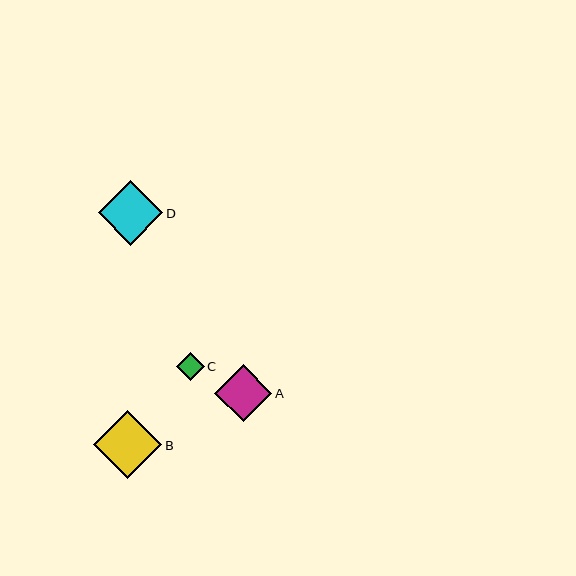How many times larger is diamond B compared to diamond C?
Diamond B is approximately 2.5 times the size of diamond C.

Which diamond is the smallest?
Diamond C is the smallest with a size of approximately 28 pixels.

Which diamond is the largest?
Diamond B is the largest with a size of approximately 68 pixels.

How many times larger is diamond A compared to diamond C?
Diamond A is approximately 2.1 times the size of diamond C.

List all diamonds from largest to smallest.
From largest to smallest: B, D, A, C.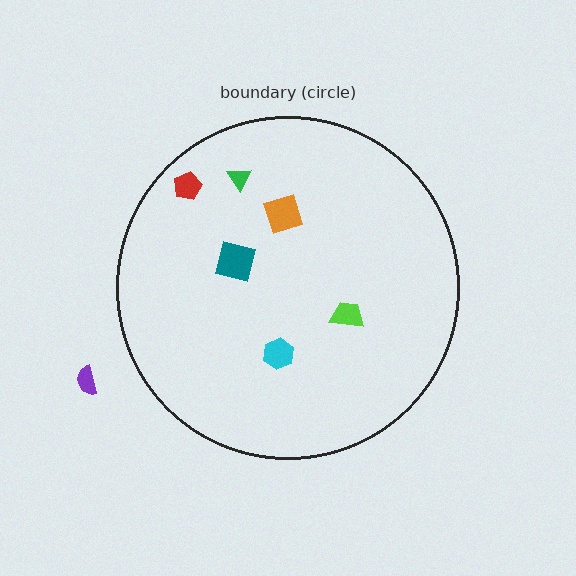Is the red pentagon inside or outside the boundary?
Inside.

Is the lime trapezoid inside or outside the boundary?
Inside.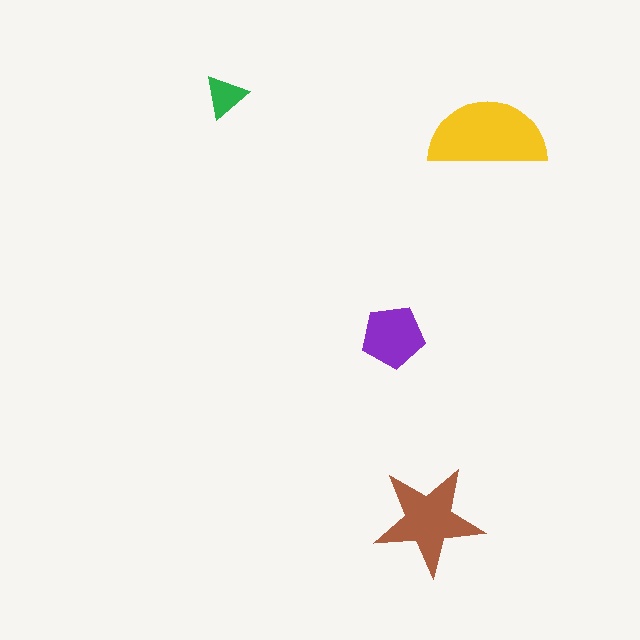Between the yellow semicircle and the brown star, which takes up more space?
The yellow semicircle.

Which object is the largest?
The yellow semicircle.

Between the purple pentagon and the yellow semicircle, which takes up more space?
The yellow semicircle.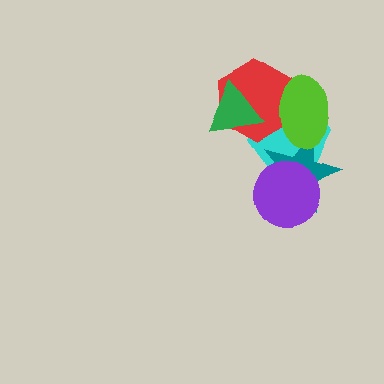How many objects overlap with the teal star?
3 objects overlap with the teal star.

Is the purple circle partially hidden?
No, no other shape covers it.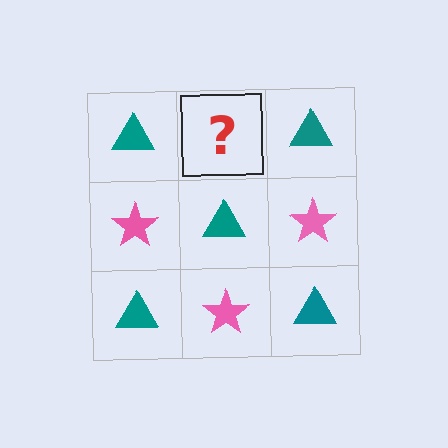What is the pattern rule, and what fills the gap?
The rule is that it alternates teal triangle and pink star in a checkerboard pattern. The gap should be filled with a pink star.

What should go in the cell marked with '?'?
The missing cell should contain a pink star.